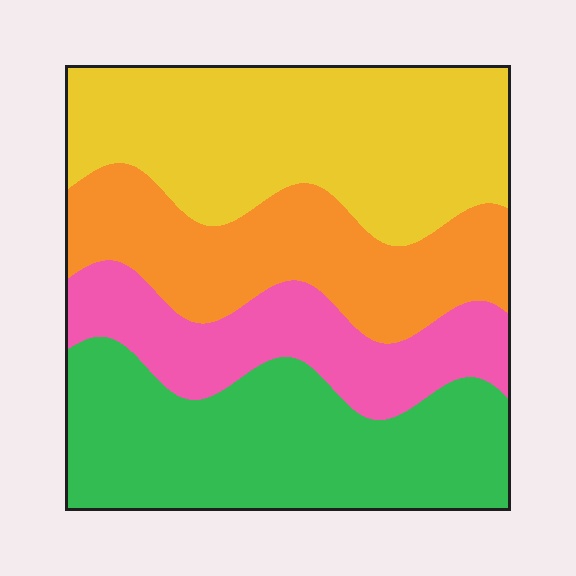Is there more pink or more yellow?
Yellow.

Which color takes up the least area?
Pink, at roughly 15%.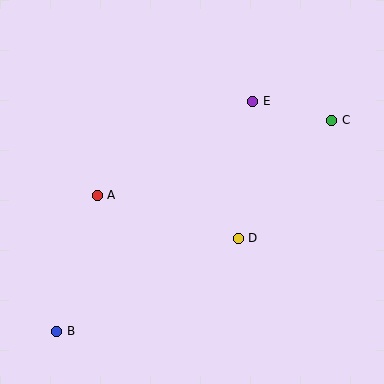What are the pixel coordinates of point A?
Point A is at (97, 195).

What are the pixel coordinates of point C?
Point C is at (332, 120).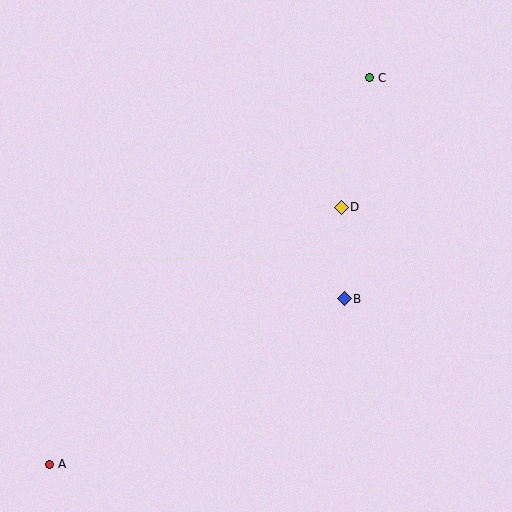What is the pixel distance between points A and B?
The distance between A and B is 339 pixels.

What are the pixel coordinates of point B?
Point B is at (344, 299).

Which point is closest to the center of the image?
Point B at (344, 299) is closest to the center.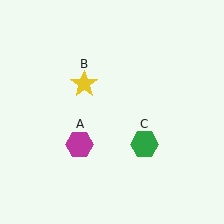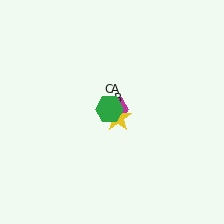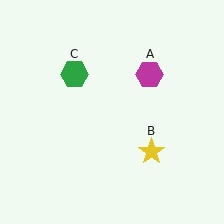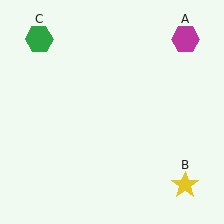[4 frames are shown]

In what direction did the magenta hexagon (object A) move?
The magenta hexagon (object A) moved up and to the right.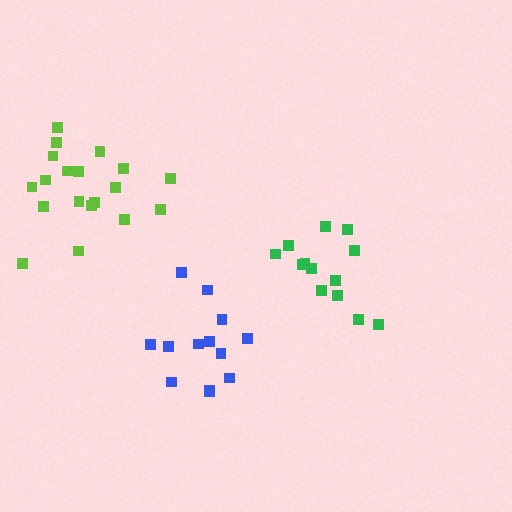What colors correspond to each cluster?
The clusters are colored: lime, green, blue.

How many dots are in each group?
Group 1: 19 dots, Group 2: 13 dots, Group 3: 13 dots (45 total).